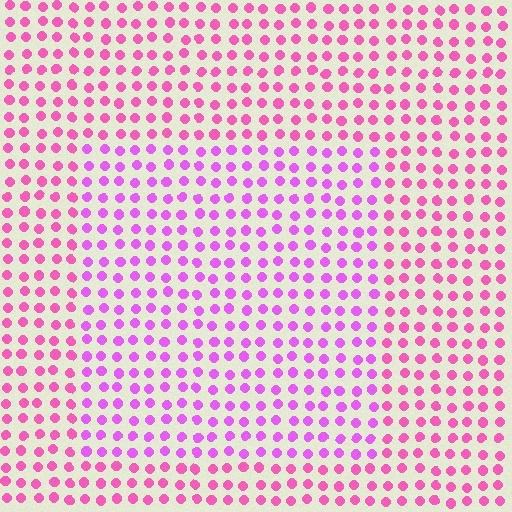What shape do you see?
I see a rectangle.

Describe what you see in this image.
The image is filled with small pink elements in a uniform arrangement. A rectangle-shaped region is visible where the elements are tinted to a slightly different hue, forming a subtle color boundary.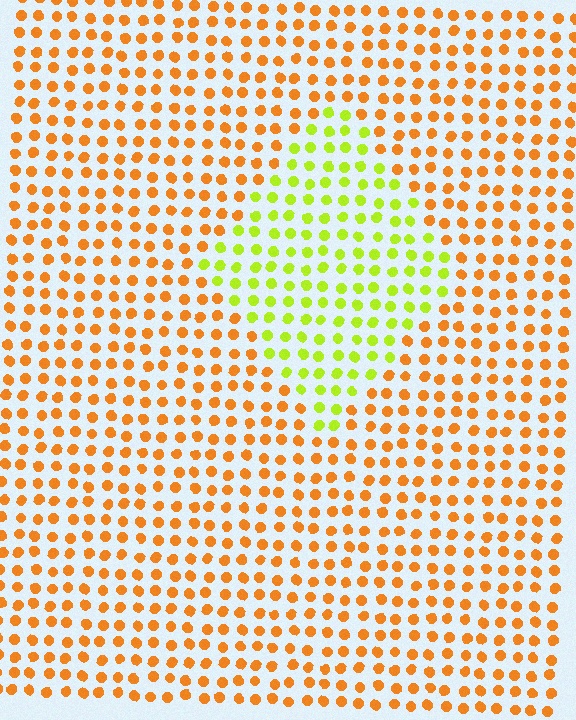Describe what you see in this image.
The image is filled with small orange elements in a uniform arrangement. A diamond-shaped region is visible where the elements are tinted to a slightly different hue, forming a subtle color boundary.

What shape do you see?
I see a diamond.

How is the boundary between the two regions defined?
The boundary is defined purely by a slight shift in hue (about 51 degrees). Spacing, size, and orientation are identical on both sides.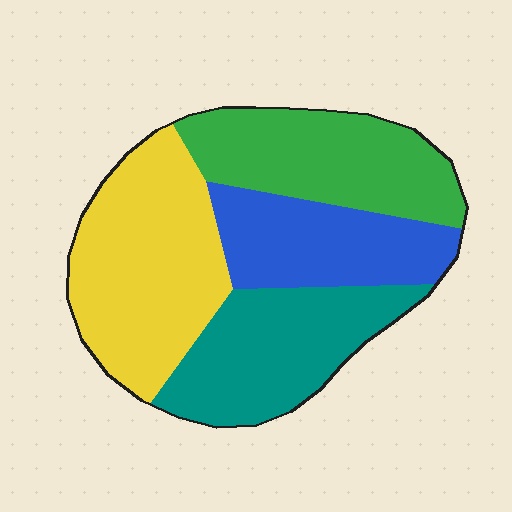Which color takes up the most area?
Yellow, at roughly 30%.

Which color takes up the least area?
Blue, at roughly 20%.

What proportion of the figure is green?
Green takes up about one quarter (1/4) of the figure.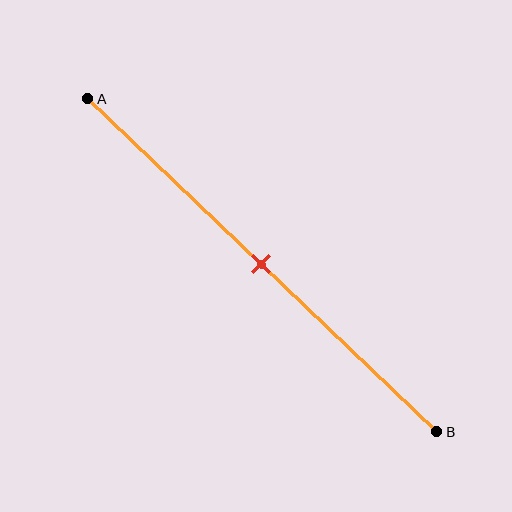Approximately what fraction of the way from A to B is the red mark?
The red mark is approximately 50% of the way from A to B.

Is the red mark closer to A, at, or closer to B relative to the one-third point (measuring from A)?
The red mark is closer to point B than the one-third point of segment AB.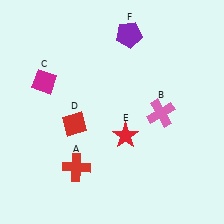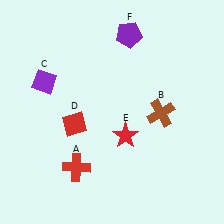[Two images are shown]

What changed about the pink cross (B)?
In Image 1, B is pink. In Image 2, it changed to brown.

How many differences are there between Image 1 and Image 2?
There are 2 differences between the two images.